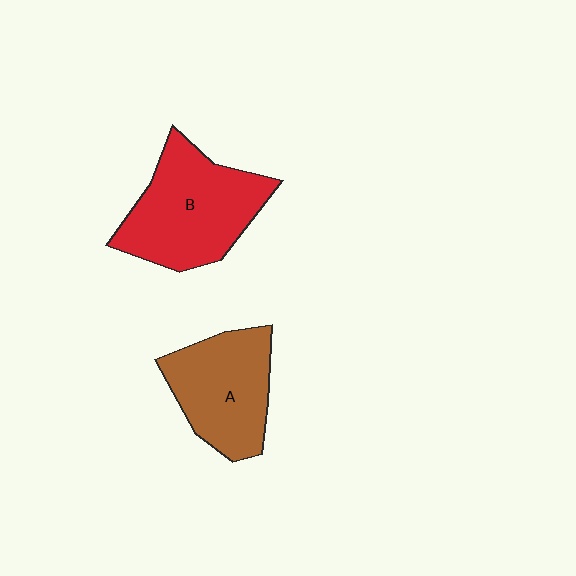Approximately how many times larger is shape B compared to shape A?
Approximately 1.2 times.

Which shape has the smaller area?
Shape A (brown).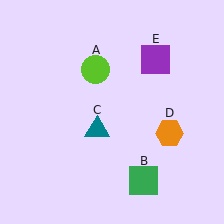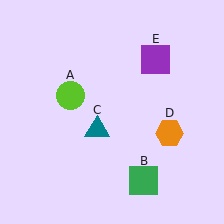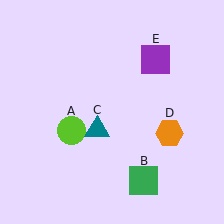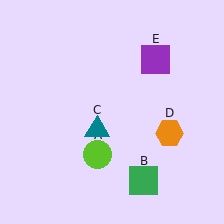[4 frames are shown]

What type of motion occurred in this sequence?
The lime circle (object A) rotated counterclockwise around the center of the scene.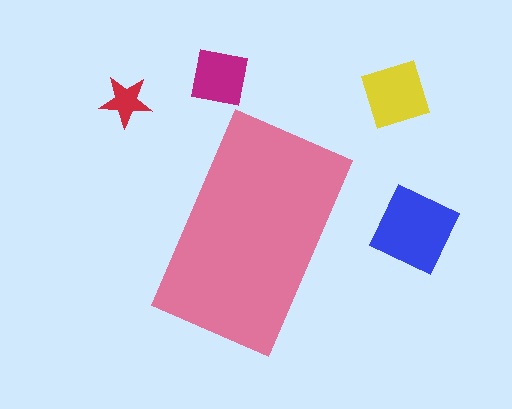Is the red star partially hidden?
No, the red star is fully visible.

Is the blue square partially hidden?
No, the blue square is fully visible.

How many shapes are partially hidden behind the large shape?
0 shapes are partially hidden.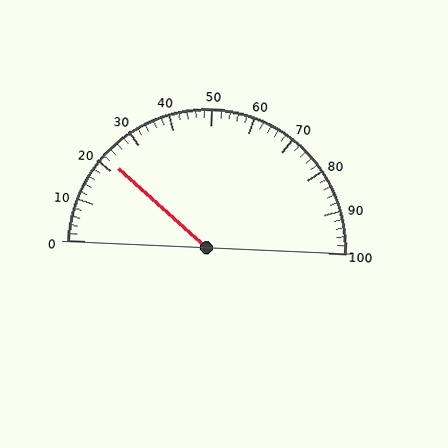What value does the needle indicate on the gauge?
The needle indicates approximately 22.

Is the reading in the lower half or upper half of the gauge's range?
The reading is in the lower half of the range (0 to 100).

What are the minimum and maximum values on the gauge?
The gauge ranges from 0 to 100.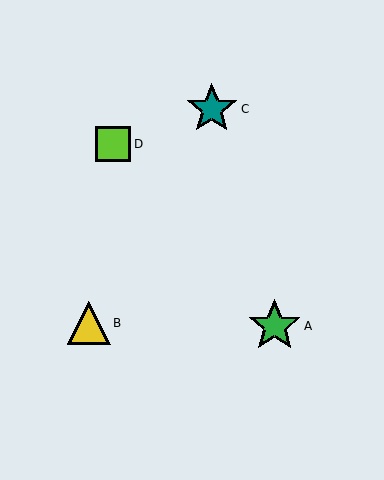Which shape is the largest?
The green star (labeled A) is the largest.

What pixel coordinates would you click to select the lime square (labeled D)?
Click at (113, 144) to select the lime square D.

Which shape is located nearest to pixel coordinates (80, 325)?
The yellow triangle (labeled B) at (89, 323) is nearest to that location.